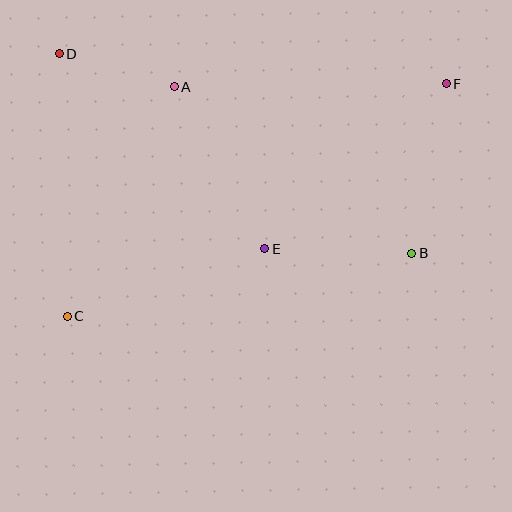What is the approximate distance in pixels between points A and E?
The distance between A and E is approximately 185 pixels.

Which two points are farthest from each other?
Points C and F are farthest from each other.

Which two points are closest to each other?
Points A and D are closest to each other.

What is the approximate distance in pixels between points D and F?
The distance between D and F is approximately 389 pixels.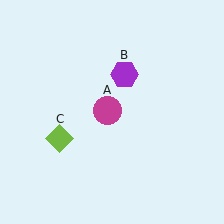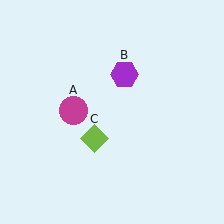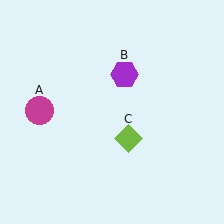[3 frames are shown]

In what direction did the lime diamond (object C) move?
The lime diamond (object C) moved right.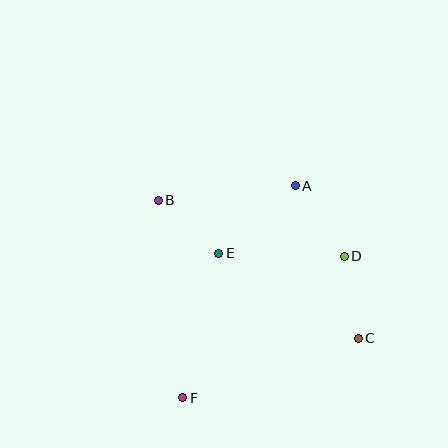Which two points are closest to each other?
Points B and E are closest to each other.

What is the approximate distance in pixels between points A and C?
The distance between A and C is approximately 165 pixels.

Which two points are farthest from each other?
Points B and C are farthest from each other.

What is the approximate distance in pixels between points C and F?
The distance between C and F is approximately 185 pixels.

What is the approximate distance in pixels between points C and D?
The distance between C and D is approximately 83 pixels.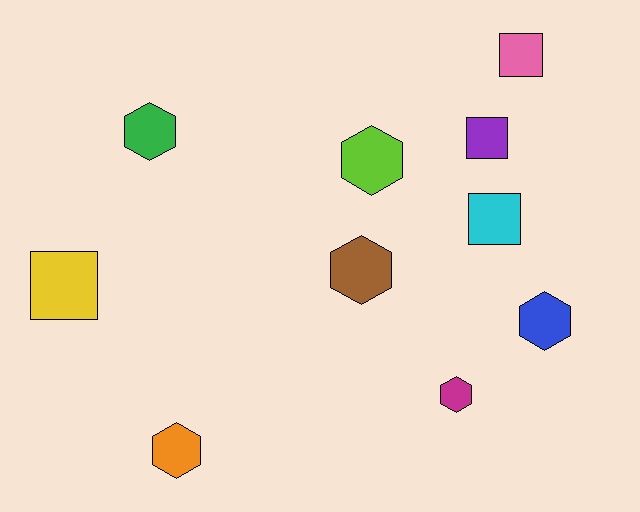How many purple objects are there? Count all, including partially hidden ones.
There is 1 purple object.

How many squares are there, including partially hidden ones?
There are 4 squares.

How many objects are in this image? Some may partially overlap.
There are 10 objects.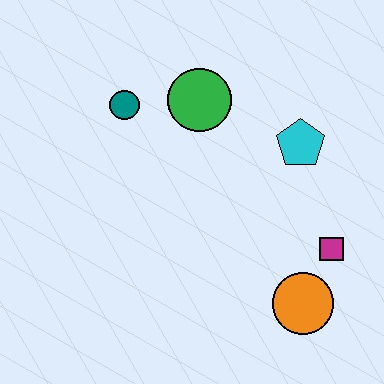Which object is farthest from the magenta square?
The teal circle is farthest from the magenta square.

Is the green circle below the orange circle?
No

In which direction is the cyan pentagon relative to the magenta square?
The cyan pentagon is above the magenta square.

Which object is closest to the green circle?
The teal circle is closest to the green circle.